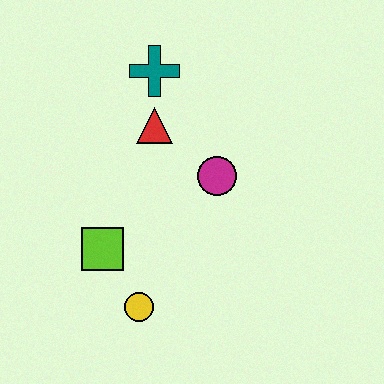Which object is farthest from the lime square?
The teal cross is farthest from the lime square.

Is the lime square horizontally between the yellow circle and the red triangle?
No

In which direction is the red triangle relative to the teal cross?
The red triangle is below the teal cross.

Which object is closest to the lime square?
The yellow circle is closest to the lime square.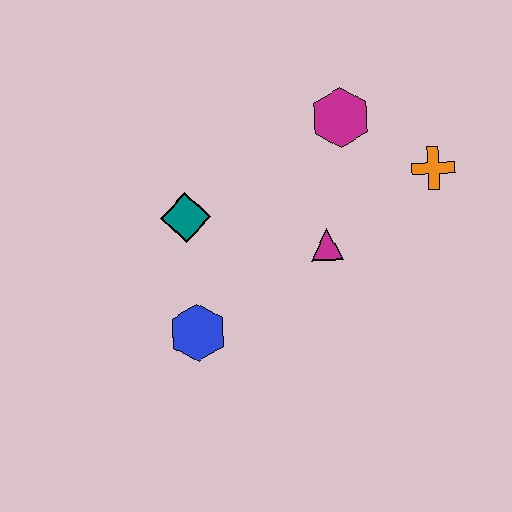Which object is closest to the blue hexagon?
The teal diamond is closest to the blue hexagon.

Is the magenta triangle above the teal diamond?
No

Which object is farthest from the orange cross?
The blue hexagon is farthest from the orange cross.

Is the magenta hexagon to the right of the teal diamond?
Yes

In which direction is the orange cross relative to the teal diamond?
The orange cross is to the right of the teal diamond.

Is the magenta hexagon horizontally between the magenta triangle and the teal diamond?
No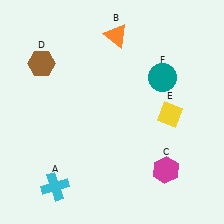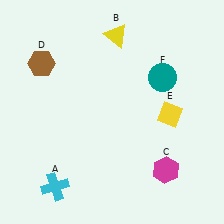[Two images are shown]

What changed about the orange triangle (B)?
In Image 1, B is orange. In Image 2, it changed to yellow.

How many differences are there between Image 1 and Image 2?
There is 1 difference between the two images.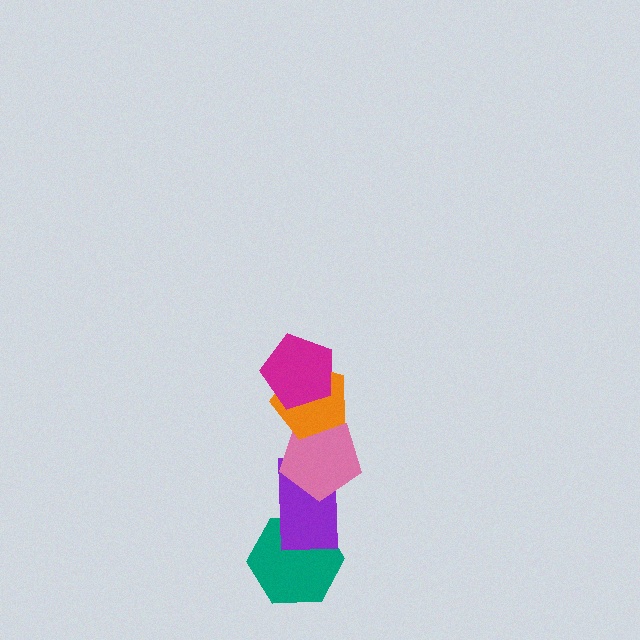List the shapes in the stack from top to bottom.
From top to bottom: the magenta pentagon, the orange pentagon, the pink pentagon, the purple rectangle, the teal hexagon.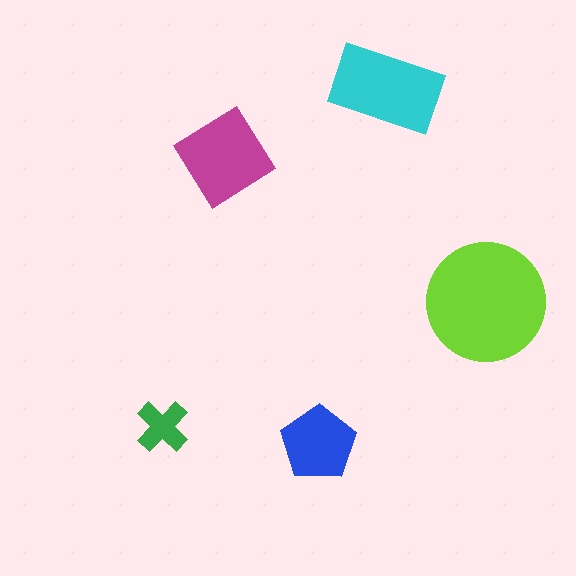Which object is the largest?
The lime circle.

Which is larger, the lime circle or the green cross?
The lime circle.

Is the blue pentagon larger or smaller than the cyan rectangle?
Smaller.